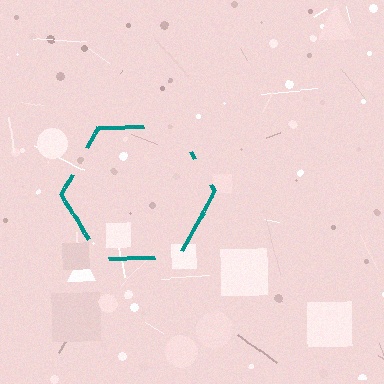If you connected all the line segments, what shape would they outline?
They would outline a hexagon.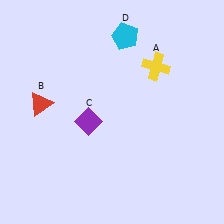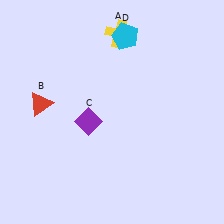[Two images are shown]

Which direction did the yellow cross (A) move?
The yellow cross (A) moved left.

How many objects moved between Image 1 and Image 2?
1 object moved between the two images.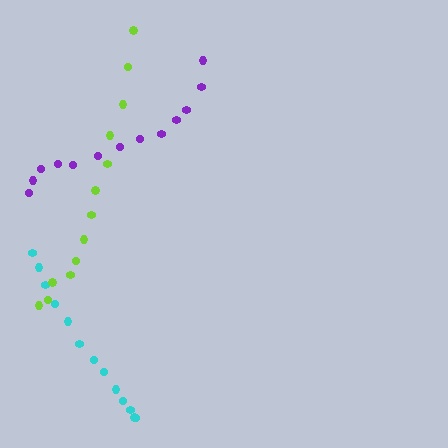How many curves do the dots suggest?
There are 3 distinct paths.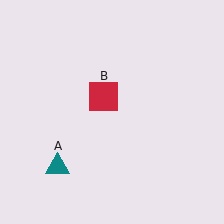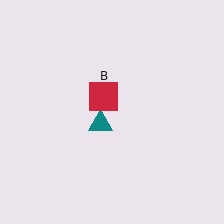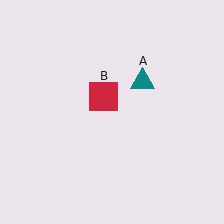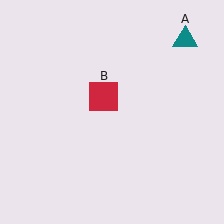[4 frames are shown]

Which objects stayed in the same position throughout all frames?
Red square (object B) remained stationary.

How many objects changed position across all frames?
1 object changed position: teal triangle (object A).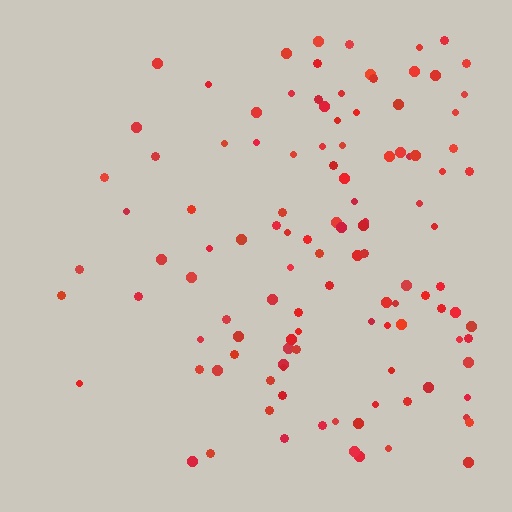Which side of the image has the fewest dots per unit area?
The left.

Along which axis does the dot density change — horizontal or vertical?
Horizontal.